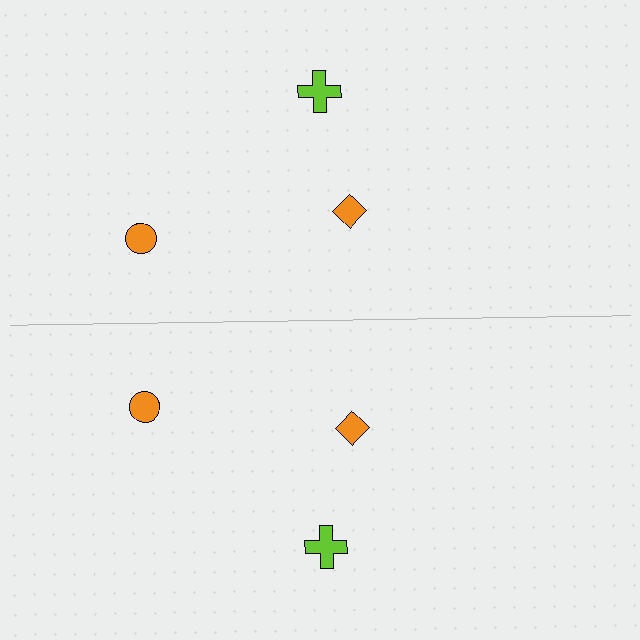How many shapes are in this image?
There are 6 shapes in this image.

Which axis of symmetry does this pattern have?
The pattern has a horizontal axis of symmetry running through the center of the image.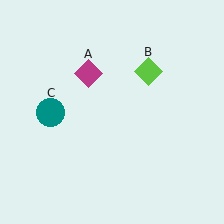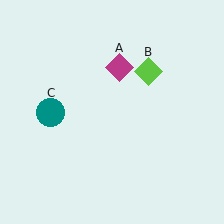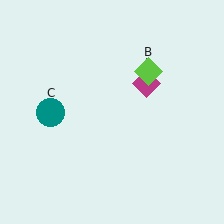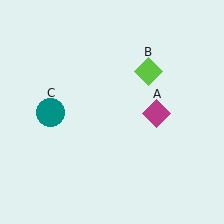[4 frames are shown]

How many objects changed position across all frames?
1 object changed position: magenta diamond (object A).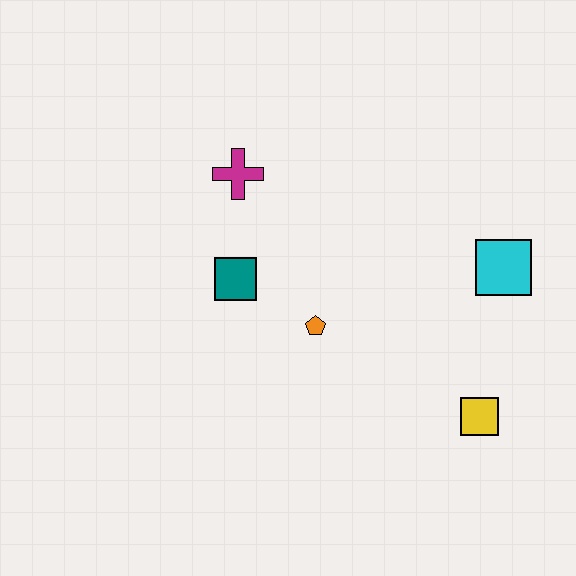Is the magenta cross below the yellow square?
No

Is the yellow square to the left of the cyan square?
Yes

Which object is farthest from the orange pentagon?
The cyan square is farthest from the orange pentagon.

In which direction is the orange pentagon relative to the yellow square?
The orange pentagon is to the left of the yellow square.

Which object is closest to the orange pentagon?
The teal square is closest to the orange pentagon.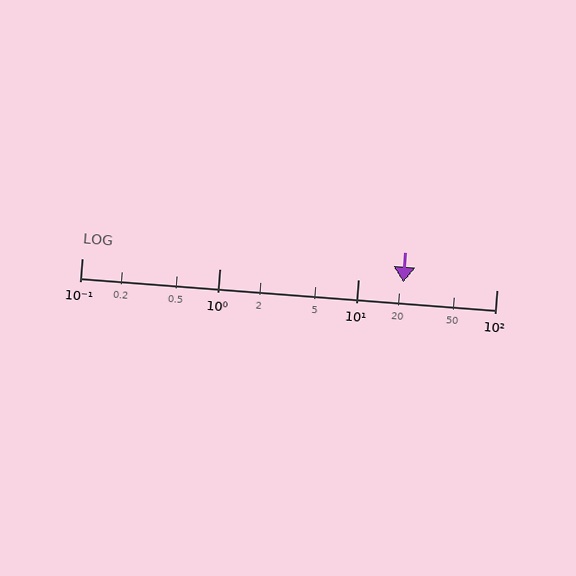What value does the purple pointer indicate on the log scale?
The pointer indicates approximately 21.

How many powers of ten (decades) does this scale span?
The scale spans 3 decades, from 0.1 to 100.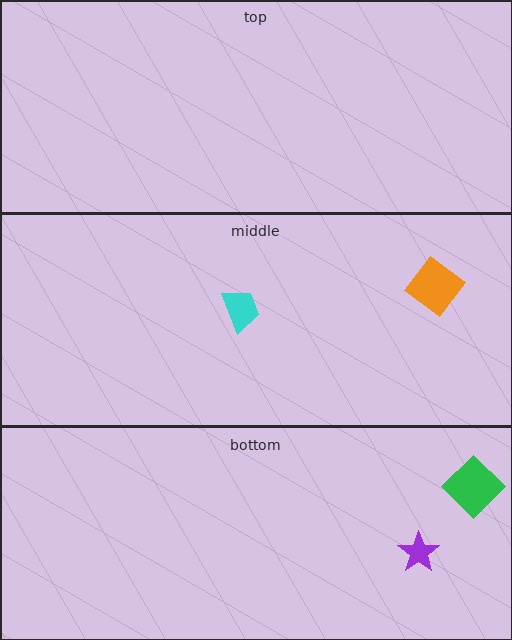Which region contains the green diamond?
The bottom region.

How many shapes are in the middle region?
2.